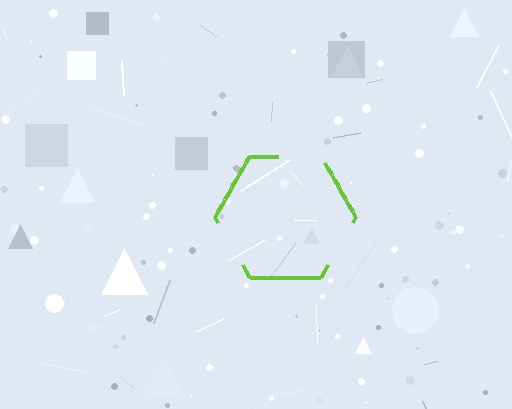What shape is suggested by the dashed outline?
The dashed outline suggests a hexagon.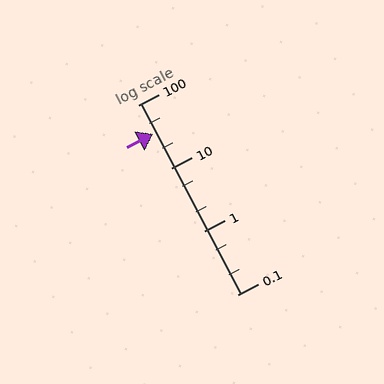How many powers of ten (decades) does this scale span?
The scale spans 3 decades, from 0.1 to 100.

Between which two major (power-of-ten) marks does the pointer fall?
The pointer is between 10 and 100.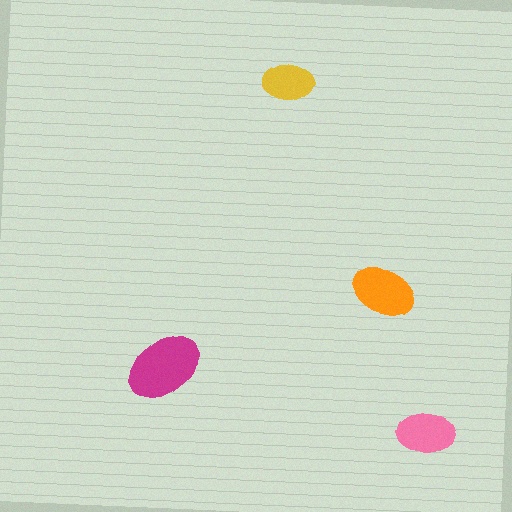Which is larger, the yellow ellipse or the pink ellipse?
The pink one.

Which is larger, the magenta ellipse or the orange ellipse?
The magenta one.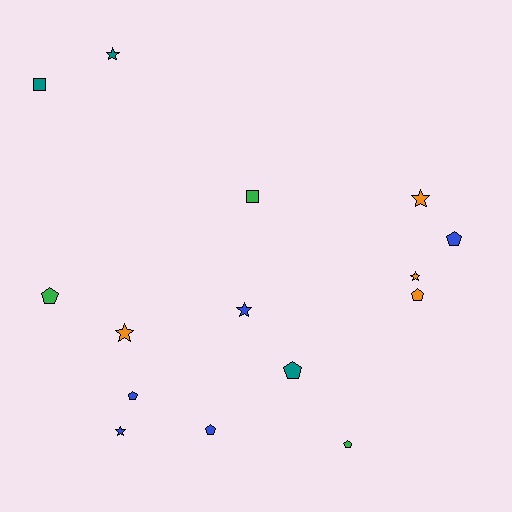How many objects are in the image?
There are 15 objects.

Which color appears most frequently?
Blue, with 5 objects.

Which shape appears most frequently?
Pentagon, with 7 objects.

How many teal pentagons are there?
There is 1 teal pentagon.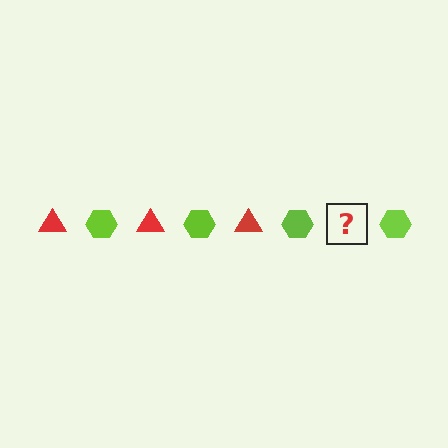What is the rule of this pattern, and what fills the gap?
The rule is that the pattern alternates between red triangle and lime hexagon. The gap should be filled with a red triangle.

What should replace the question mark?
The question mark should be replaced with a red triangle.